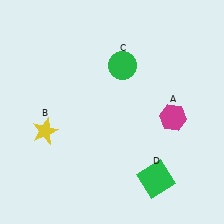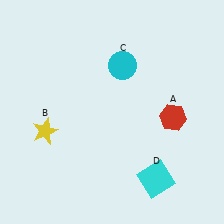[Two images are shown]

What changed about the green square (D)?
In Image 1, D is green. In Image 2, it changed to cyan.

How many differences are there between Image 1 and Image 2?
There are 3 differences between the two images.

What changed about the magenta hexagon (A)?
In Image 1, A is magenta. In Image 2, it changed to red.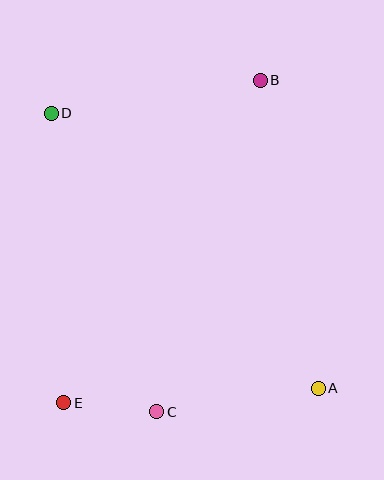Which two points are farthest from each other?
Points A and D are farthest from each other.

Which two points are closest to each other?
Points C and E are closest to each other.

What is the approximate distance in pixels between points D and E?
The distance between D and E is approximately 290 pixels.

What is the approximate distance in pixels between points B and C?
The distance between B and C is approximately 347 pixels.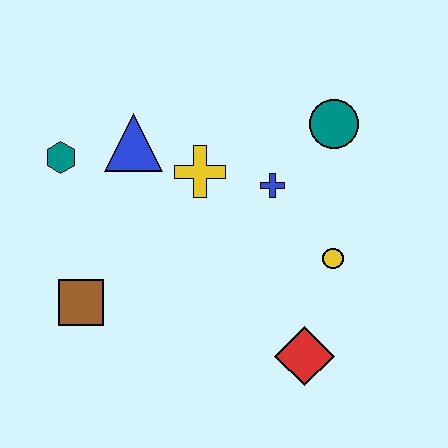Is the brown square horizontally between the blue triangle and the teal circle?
No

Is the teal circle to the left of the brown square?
No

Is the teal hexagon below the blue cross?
No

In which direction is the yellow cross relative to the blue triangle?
The yellow cross is to the right of the blue triangle.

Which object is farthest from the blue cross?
The brown square is farthest from the blue cross.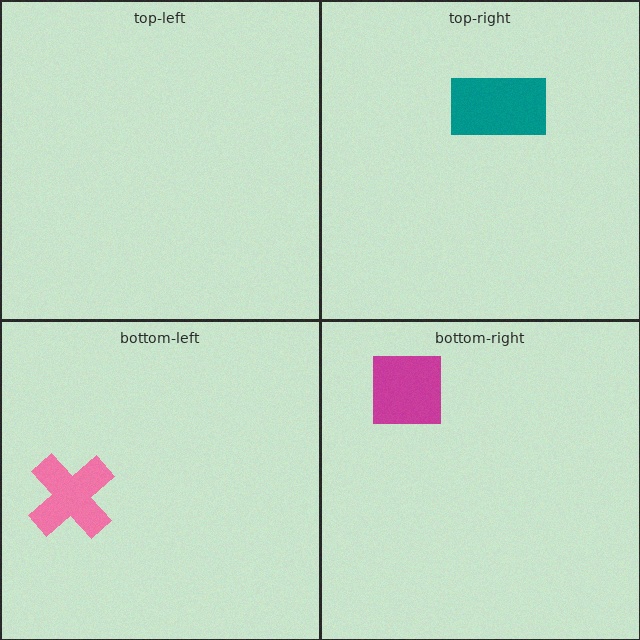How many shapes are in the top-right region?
1.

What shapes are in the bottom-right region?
The magenta square.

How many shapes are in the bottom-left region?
1.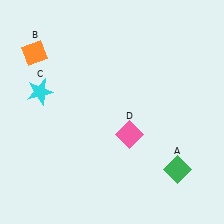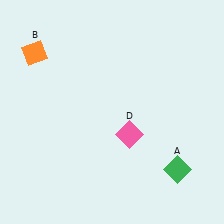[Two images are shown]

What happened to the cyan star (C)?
The cyan star (C) was removed in Image 2. It was in the top-left area of Image 1.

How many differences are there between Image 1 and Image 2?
There is 1 difference between the two images.